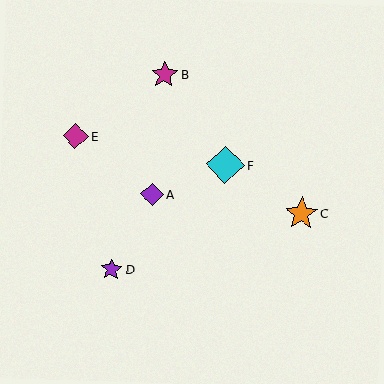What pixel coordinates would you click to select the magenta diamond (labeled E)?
Click at (75, 136) to select the magenta diamond E.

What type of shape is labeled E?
Shape E is a magenta diamond.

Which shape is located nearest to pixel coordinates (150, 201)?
The purple diamond (labeled A) at (152, 194) is nearest to that location.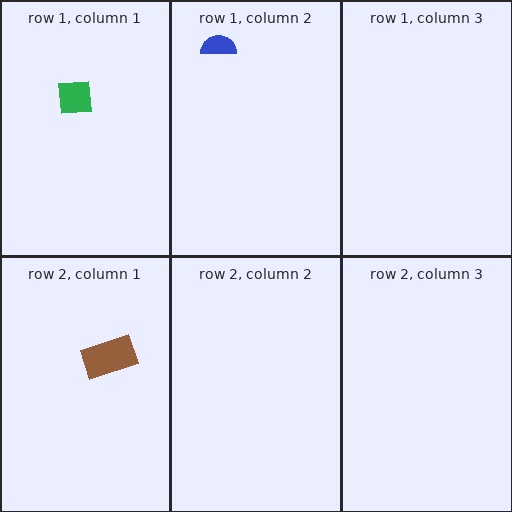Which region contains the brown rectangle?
The row 2, column 1 region.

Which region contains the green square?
The row 1, column 1 region.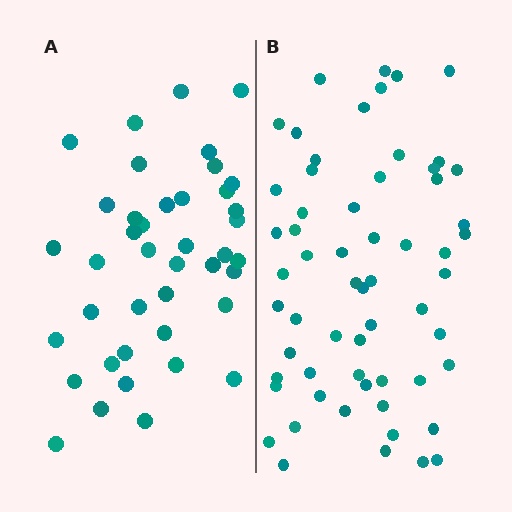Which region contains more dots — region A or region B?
Region B (the right region) has more dots.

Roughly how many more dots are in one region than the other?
Region B has approximately 20 more dots than region A.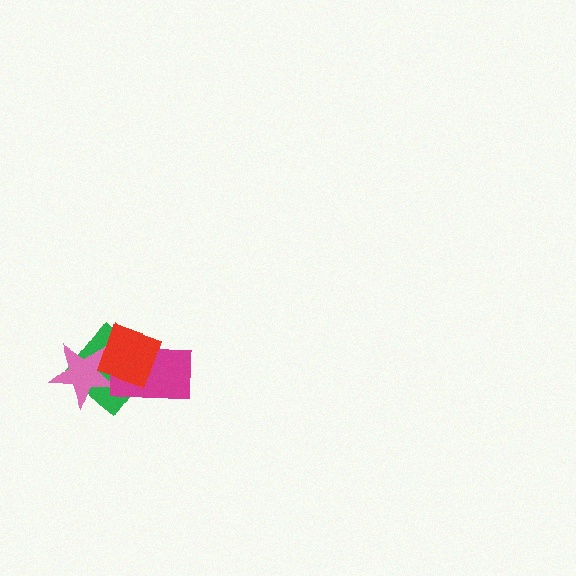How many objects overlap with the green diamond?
3 objects overlap with the green diamond.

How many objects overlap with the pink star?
2 objects overlap with the pink star.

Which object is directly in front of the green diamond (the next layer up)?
The pink star is directly in front of the green diamond.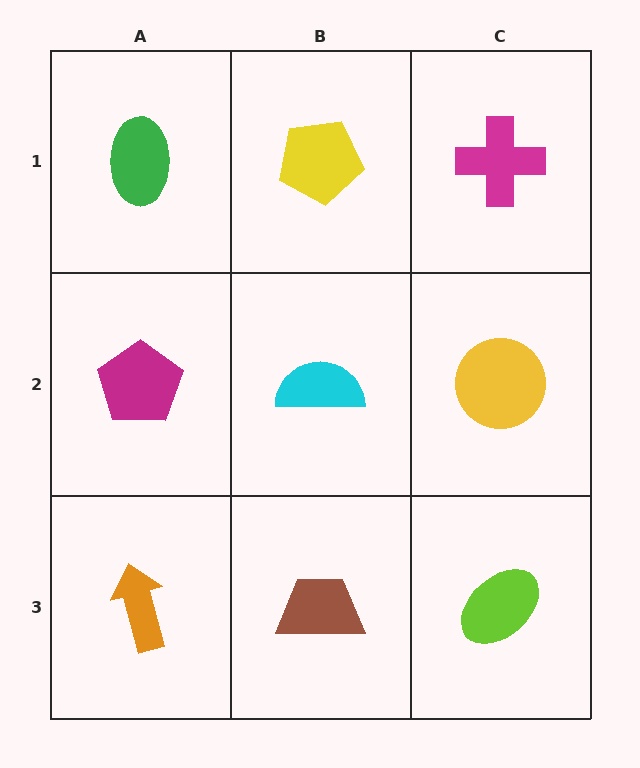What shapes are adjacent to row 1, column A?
A magenta pentagon (row 2, column A), a yellow pentagon (row 1, column B).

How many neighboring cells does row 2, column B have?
4.